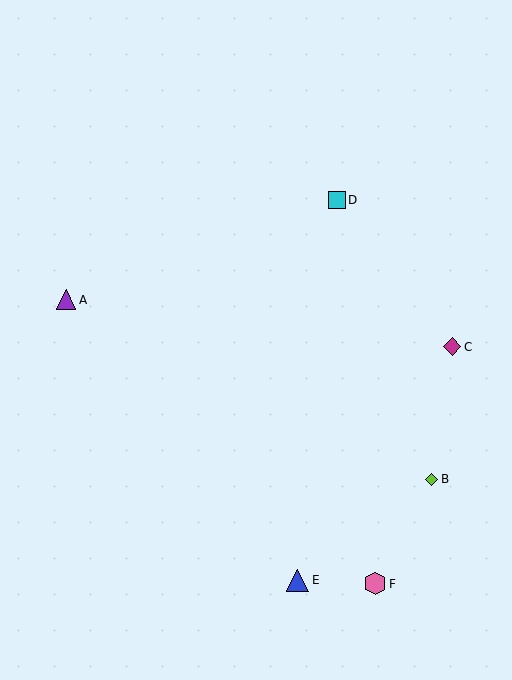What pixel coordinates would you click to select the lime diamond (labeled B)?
Click at (431, 479) to select the lime diamond B.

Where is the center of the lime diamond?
The center of the lime diamond is at (431, 479).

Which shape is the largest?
The pink hexagon (labeled F) is the largest.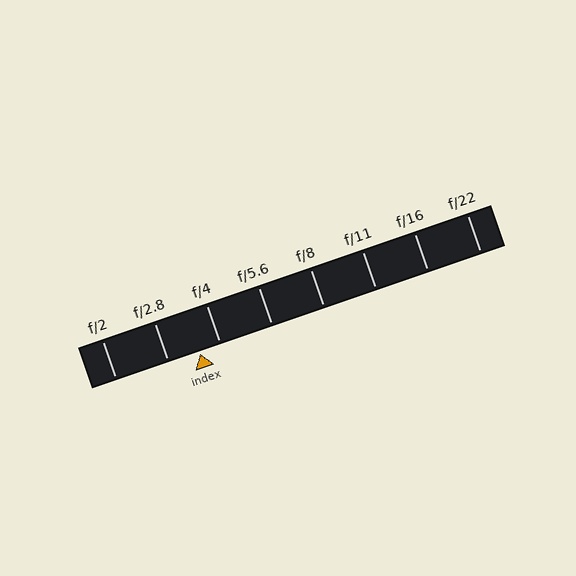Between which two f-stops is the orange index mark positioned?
The index mark is between f/2.8 and f/4.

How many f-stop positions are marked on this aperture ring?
There are 8 f-stop positions marked.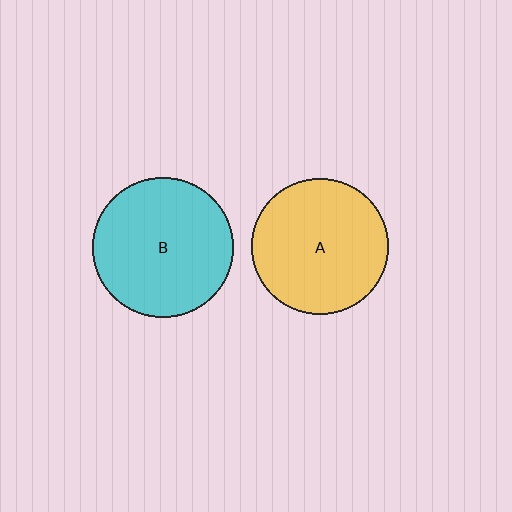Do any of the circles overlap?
No, none of the circles overlap.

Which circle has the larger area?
Circle B (cyan).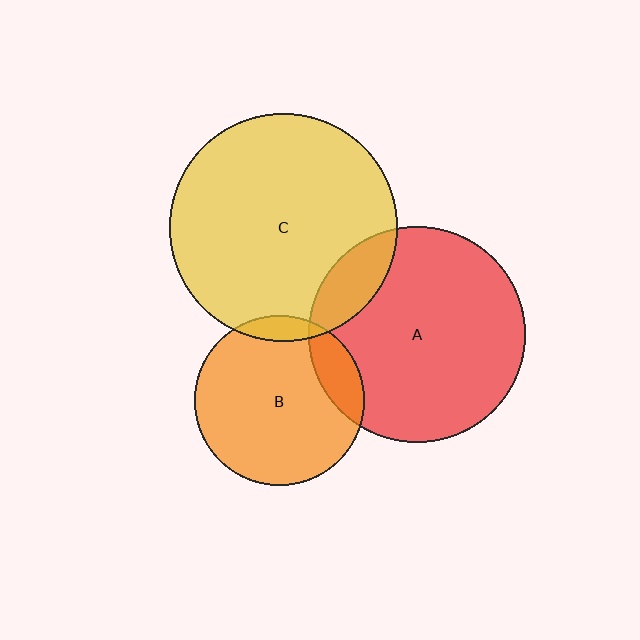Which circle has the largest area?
Circle C (yellow).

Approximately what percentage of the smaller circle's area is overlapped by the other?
Approximately 5%.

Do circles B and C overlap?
Yes.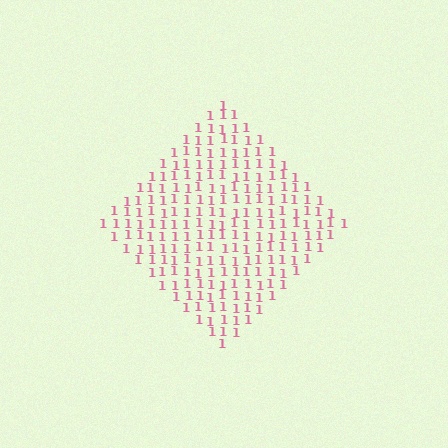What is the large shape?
The large shape is a diamond.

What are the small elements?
The small elements are digit 1's.